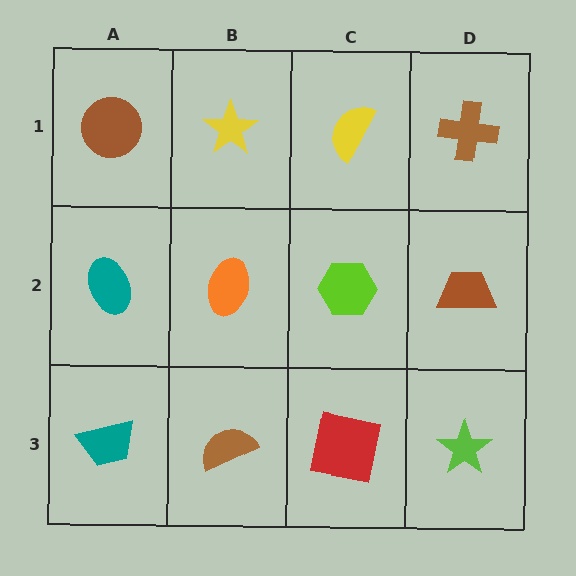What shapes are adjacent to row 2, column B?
A yellow star (row 1, column B), a brown semicircle (row 3, column B), a teal ellipse (row 2, column A), a lime hexagon (row 2, column C).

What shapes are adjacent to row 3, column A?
A teal ellipse (row 2, column A), a brown semicircle (row 3, column B).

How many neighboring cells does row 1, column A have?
2.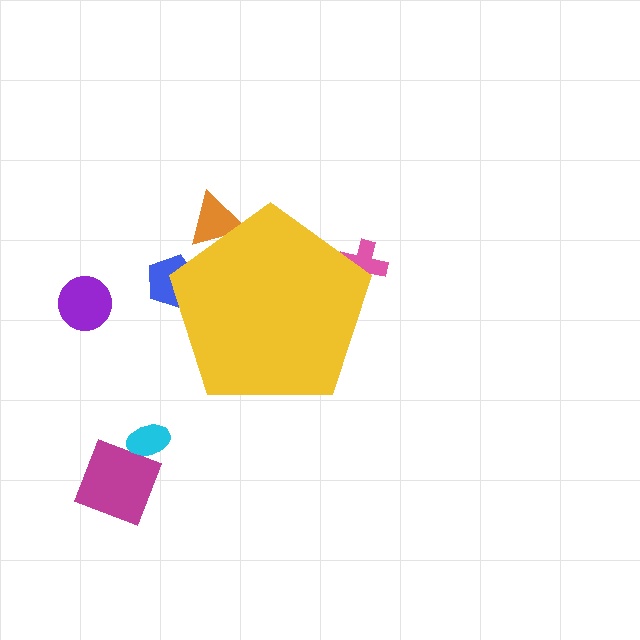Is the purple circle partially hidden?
No, the purple circle is fully visible.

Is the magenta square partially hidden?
No, the magenta square is fully visible.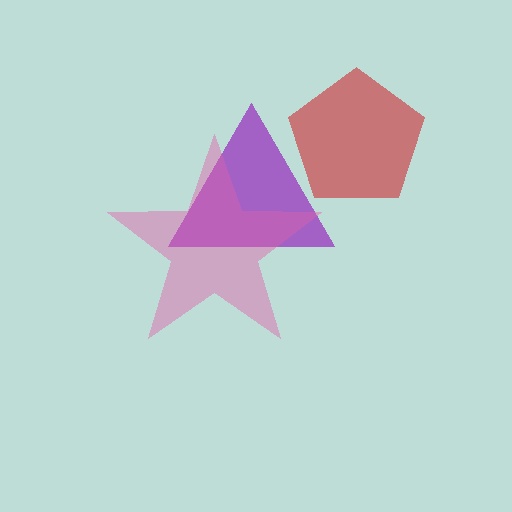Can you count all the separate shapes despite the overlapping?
Yes, there are 3 separate shapes.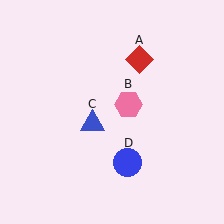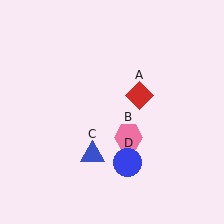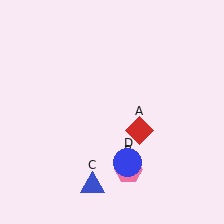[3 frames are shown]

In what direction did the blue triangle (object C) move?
The blue triangle (object C) moved down.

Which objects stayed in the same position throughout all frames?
Blue circle (object D) remained stationary.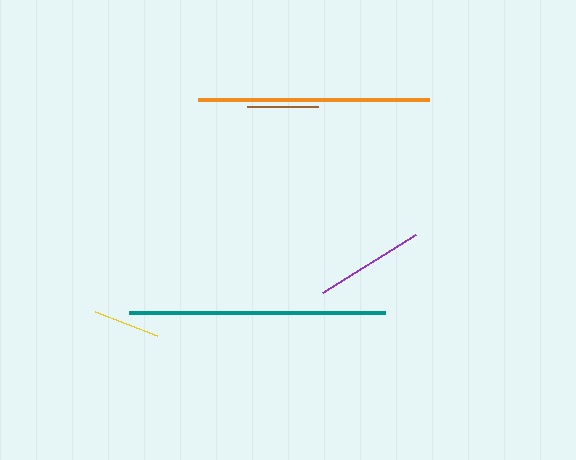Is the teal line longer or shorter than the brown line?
The teal line is longer than the brown line.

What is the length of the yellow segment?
The yellow segment is approximately 66 pixels long.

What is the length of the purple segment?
The purple segment is approximately 109 pixels long.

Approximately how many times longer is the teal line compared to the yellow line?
The teal line is approximately 3.9 times the length of the yellow line.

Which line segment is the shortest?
The yellow line is the shortest at approximately 66 pixels.